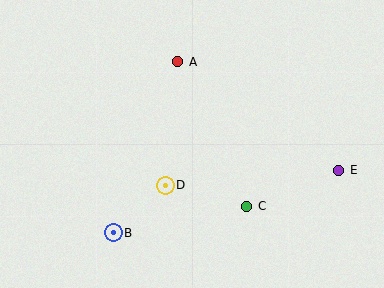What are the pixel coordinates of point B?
Point B is at (113, 233).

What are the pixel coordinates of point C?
Point C is at (247, 206).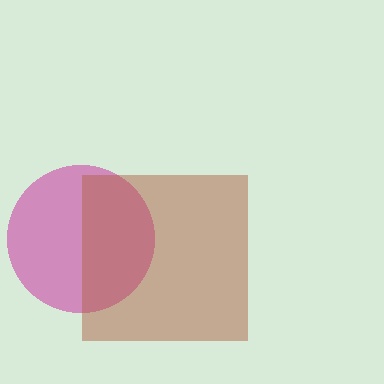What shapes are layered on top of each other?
The layered shapes are: a magenta circle, a brown square.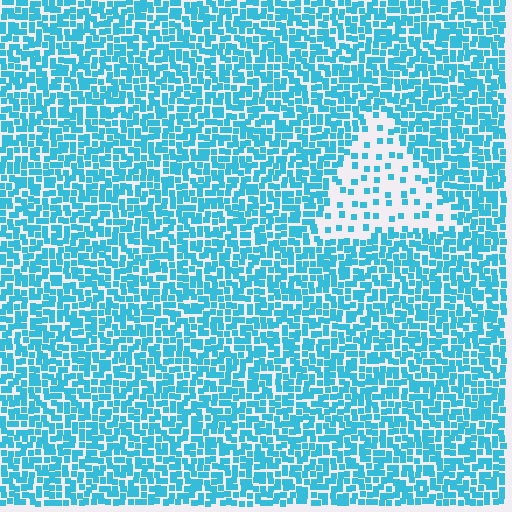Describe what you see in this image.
The image contains small cyan elements arranged at two different densities. A triangle-shaped region is visible where the elements are less densely packed than the surrounding area.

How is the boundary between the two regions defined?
The boundary is defined by a change in element density (approximately 3.1x ratio). All elements are the same color, size, and shape.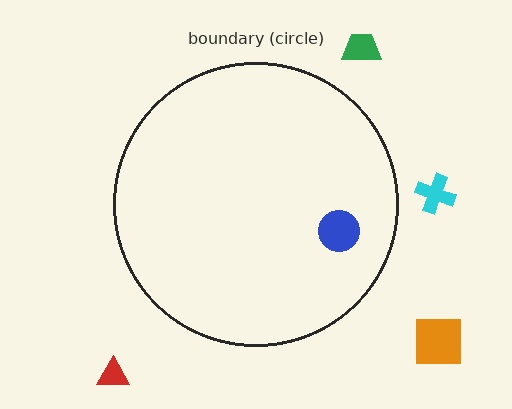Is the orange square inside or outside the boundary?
Outside.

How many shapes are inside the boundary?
1 inside, 4 outside.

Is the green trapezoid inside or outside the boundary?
Outside.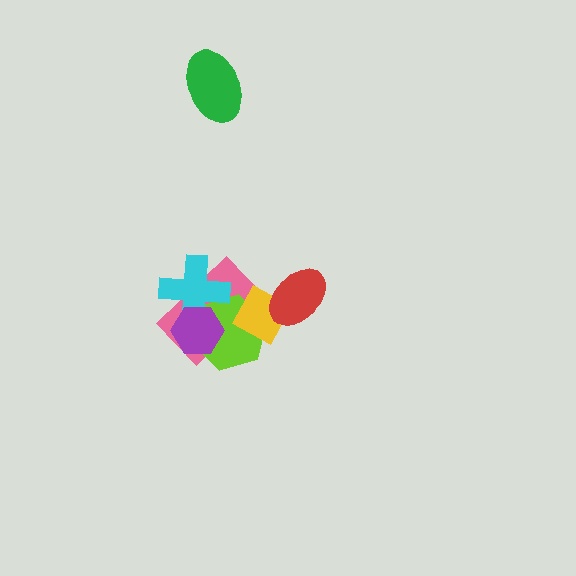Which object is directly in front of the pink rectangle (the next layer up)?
The lime hexagon is directly in front of the pink rectangle.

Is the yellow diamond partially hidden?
Yes, it is partially covered by another shape.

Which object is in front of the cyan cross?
The purple hexagon is in front of the cyan cross.